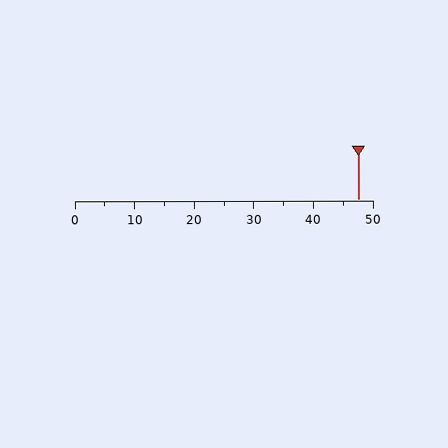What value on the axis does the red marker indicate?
The marker indicates approximately 47.5.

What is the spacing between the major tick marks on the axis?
The major ticks are spaced 10 apart.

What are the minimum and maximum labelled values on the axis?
The axis runs from 0 to 50.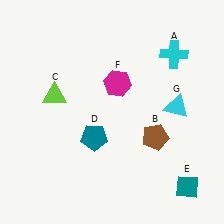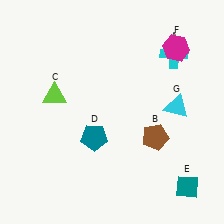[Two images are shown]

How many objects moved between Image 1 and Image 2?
1 object moved between the two images.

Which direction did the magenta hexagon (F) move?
The magenta hexagon (F) moved right.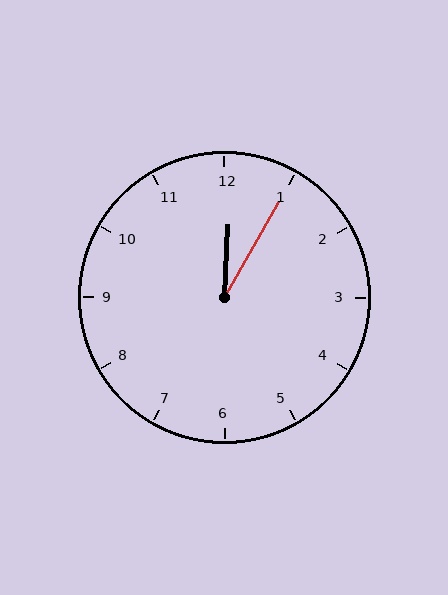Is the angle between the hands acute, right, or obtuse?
It is acute.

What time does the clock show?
12:05.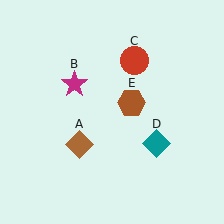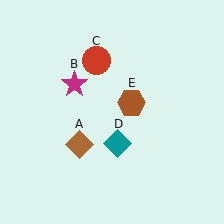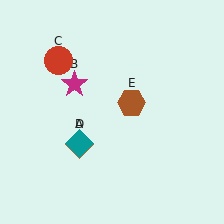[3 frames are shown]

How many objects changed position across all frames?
2 objects changed position: red circle (object C), teal diamond (object D).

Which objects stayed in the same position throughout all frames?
Brown diamond (object A) and magenta star (object B) and brown hexagon (object E) remained stationary.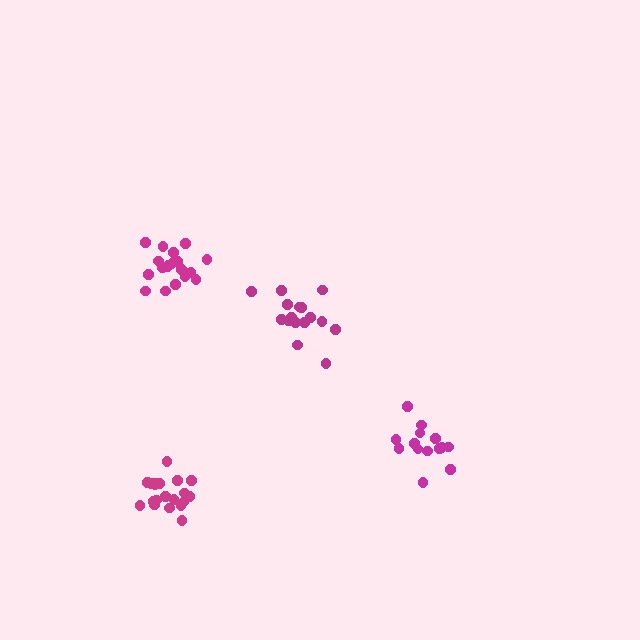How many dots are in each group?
Group 1: 16 dots, Group 2: 14 dots, Group 3: 20 dots, Group 4: 20 dots (70 total).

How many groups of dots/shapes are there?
There are 4 groups.